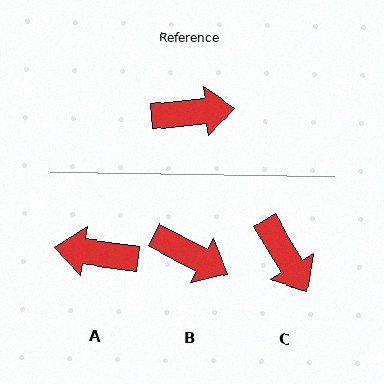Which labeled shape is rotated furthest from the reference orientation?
A, about 166 degrees away.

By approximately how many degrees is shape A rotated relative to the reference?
Approximately 166 degrees counter-clockwise.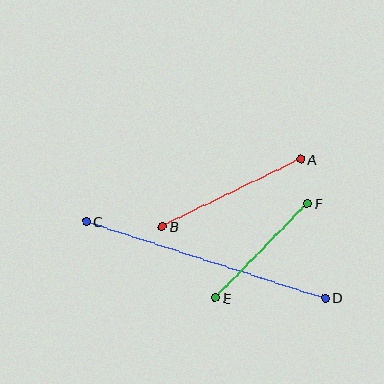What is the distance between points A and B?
The distance is approximately 154 pixels.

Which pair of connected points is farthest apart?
Points C and D are farthest apart.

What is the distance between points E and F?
The distance is approximately 131 pixels.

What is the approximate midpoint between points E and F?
The midpoint is at approximately (261, 251) pixels.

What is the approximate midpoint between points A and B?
The midpoint is at approximately (231, 193) pixels.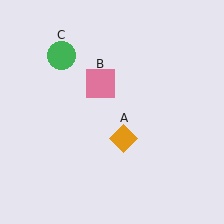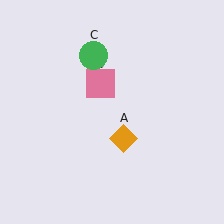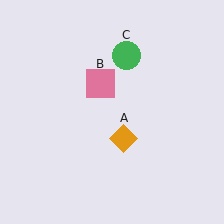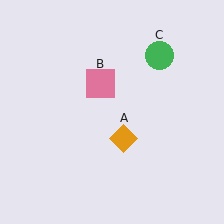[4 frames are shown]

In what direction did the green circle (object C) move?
The green circle (object C) moved right.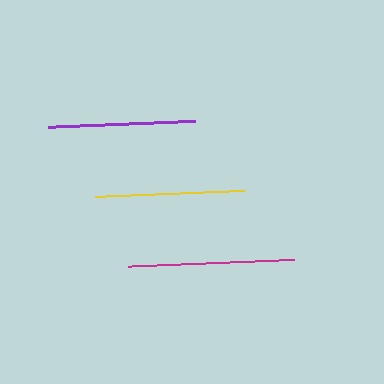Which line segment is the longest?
The magenta line is the longest at approximately 166 pixels.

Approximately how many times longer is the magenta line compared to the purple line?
The magenta line is approximately 1.1 times the length of the purple line.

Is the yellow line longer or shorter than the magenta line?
The magenta line is longer than the yellow line.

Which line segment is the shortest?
The purple line is the shortest at approximately 147 pixels.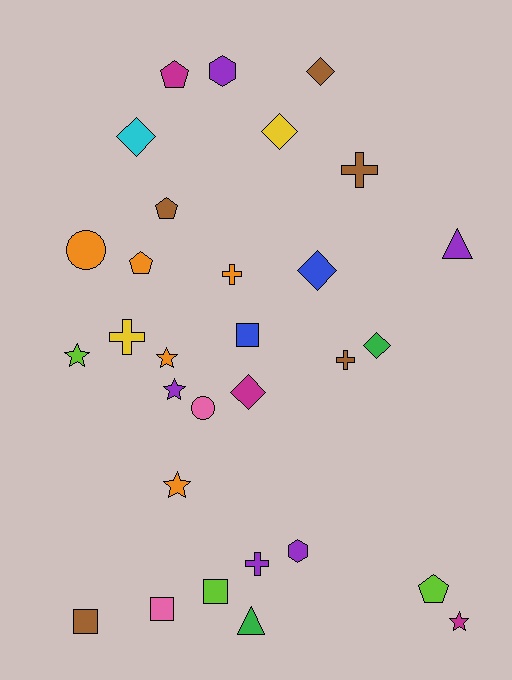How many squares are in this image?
There are 4 squares.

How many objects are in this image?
There are 30 objects.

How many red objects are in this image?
There are no red objects.